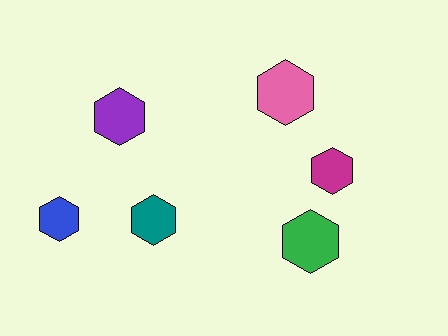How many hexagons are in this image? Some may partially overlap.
There are 6 hexagons.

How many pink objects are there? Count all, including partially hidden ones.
There is 1 pink object.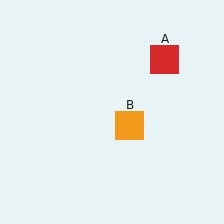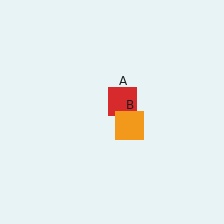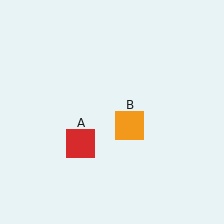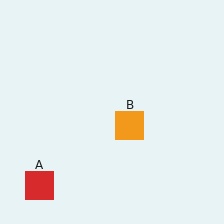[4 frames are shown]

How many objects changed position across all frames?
1 object changed position: red square (object A).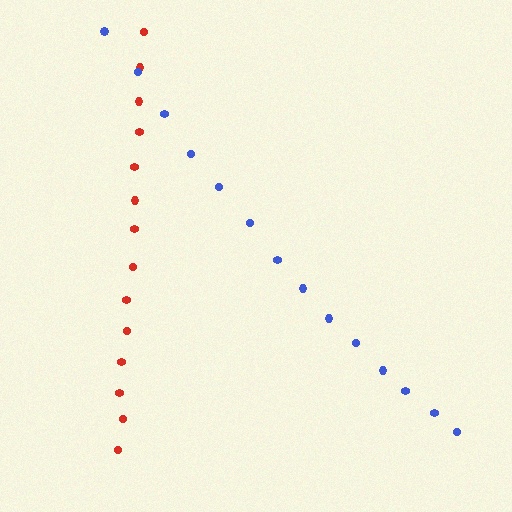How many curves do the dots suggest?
There are 2 distinct paths.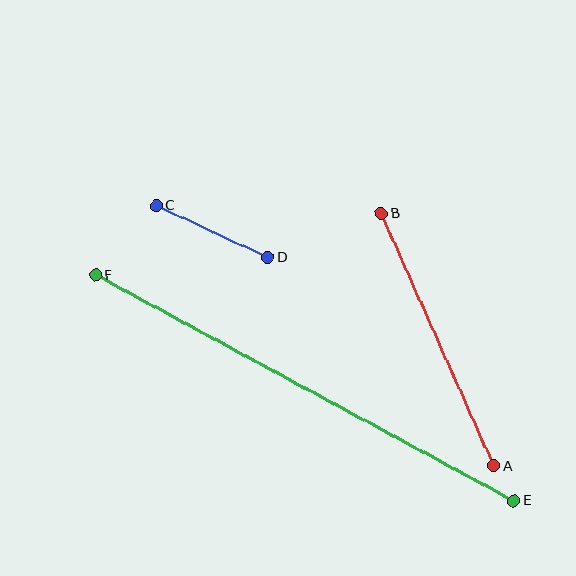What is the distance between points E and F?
The distance is approximately 475 pixels.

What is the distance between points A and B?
The distance is approximately 276 pixels.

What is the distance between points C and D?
The distance is approximately 123 pixels.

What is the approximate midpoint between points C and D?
The midpoint is at approximately (212, 232) pixels.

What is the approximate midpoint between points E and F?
The midpoint is at approximately (305, 388) pixels.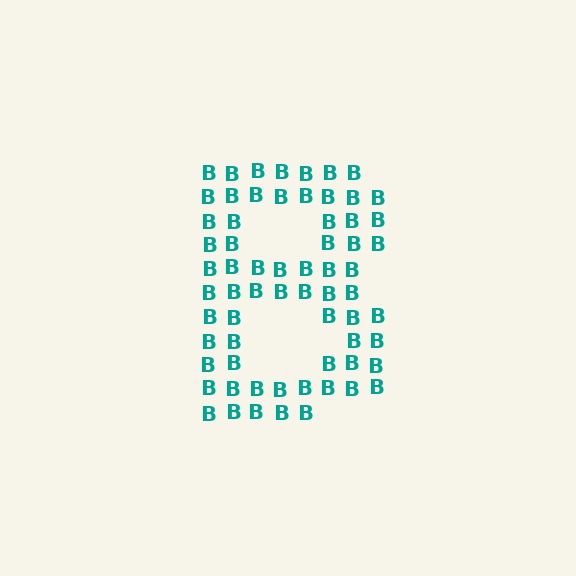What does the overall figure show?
The overall figure shows the letter B.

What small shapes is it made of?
It is made of small letter B's.